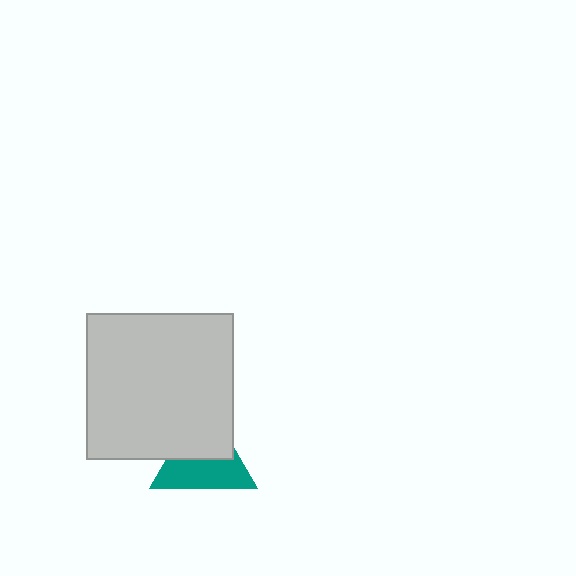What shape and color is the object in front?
The object in front is a light gray square.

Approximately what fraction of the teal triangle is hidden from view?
Roughly 46% of the teal triangle is hidden behind the light gray square.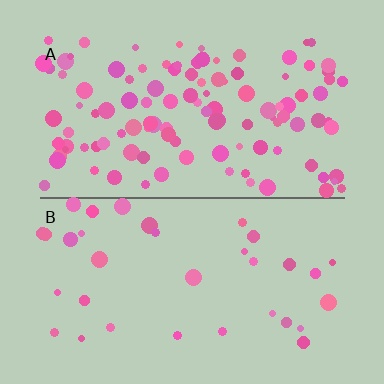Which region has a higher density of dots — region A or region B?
A (the top).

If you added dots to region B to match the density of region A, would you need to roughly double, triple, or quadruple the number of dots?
Approximately triple.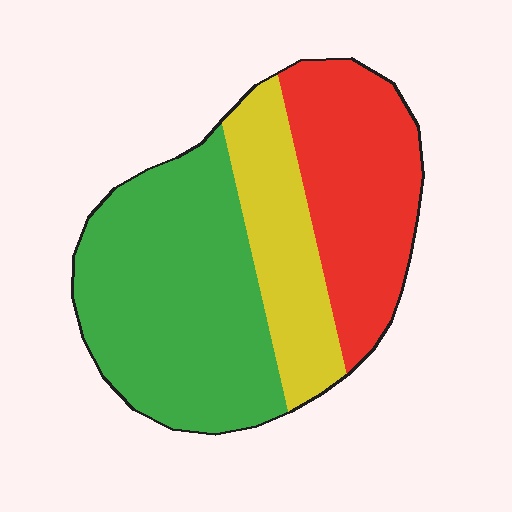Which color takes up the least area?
Yellow, at roughly 20%.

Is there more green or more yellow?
Green.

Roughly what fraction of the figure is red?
Red takes up about one third (1/3) of the figure.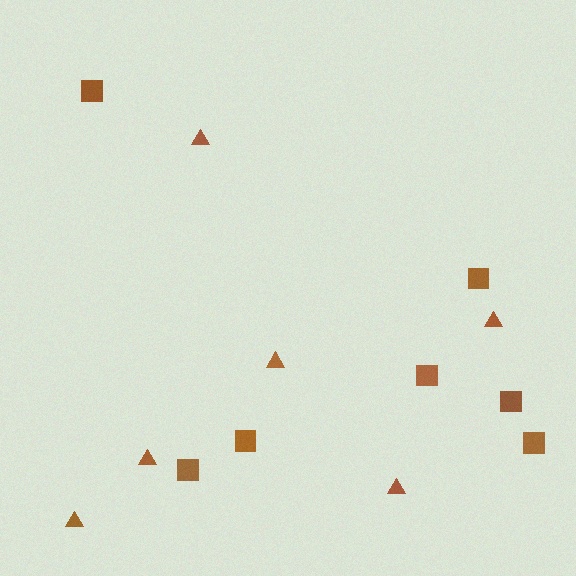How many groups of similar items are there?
There are 2 groups: one group of squares (7) and one group of triangles (6).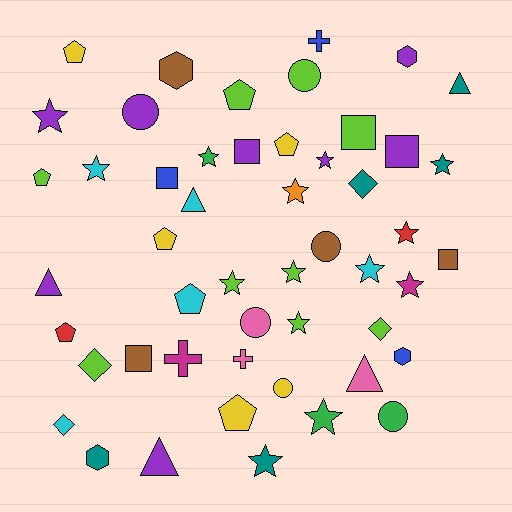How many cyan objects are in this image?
There are 5 cyan objects.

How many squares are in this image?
There are 6 squares.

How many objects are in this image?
There are 50 objects.